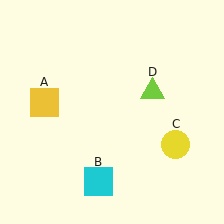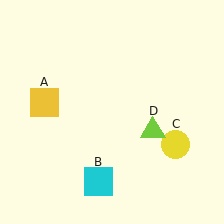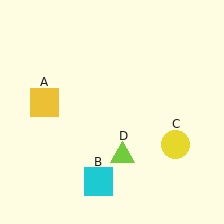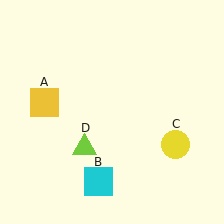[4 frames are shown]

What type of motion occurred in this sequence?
The lime triangle (object D) rotated clockwise around the center of the scene.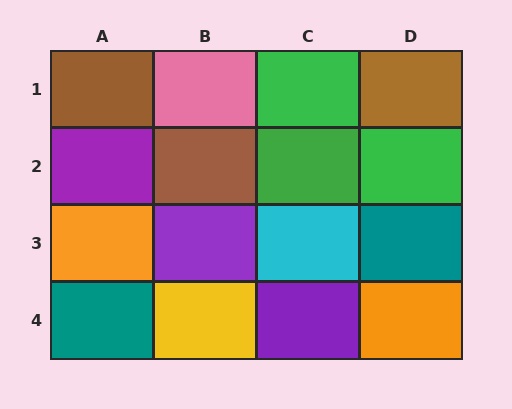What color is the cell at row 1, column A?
Brown.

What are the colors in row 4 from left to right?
Teal, yellow, purple, orange.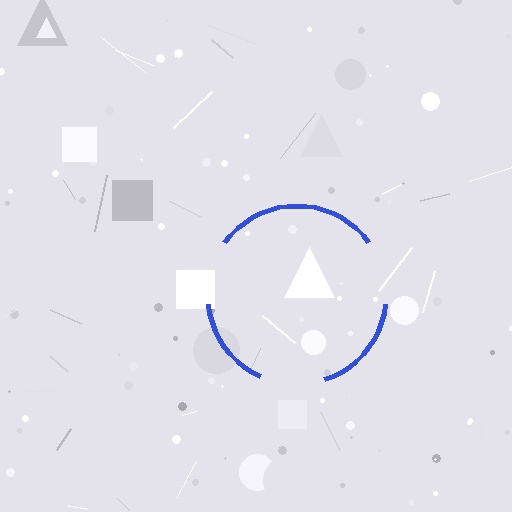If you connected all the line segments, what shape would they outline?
They would outline a circle.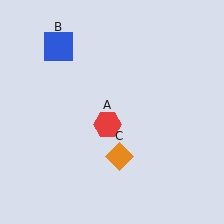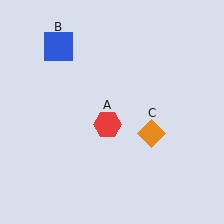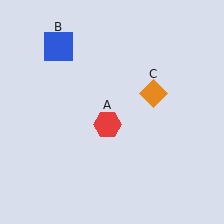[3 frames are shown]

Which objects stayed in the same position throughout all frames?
Red hexagon (object A) and blue square (object B) remained stationary.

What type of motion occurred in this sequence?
The orange diamond (object C) rotated counterclockwise around the center of the scene.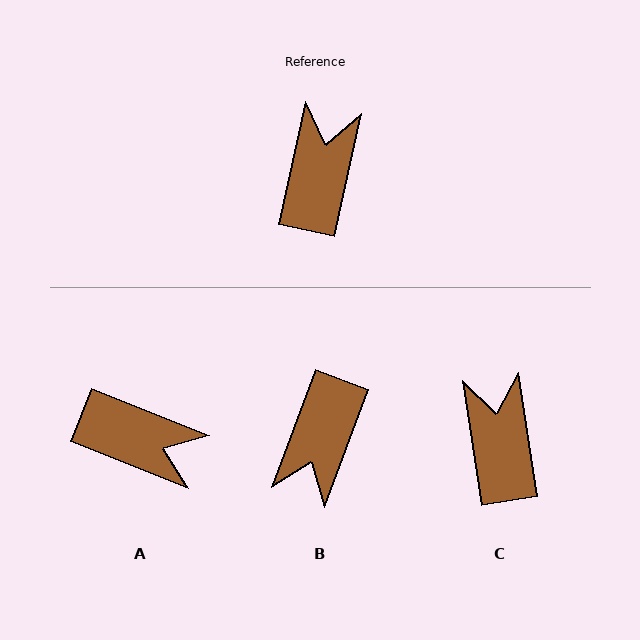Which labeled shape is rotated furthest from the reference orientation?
B, about 171 degrees away.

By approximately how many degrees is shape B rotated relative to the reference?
Approximately 171 degrees counter-clockwise.